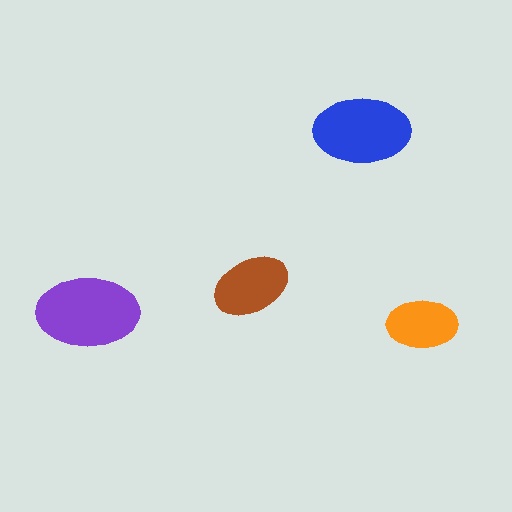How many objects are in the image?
There are 4 objects in the image.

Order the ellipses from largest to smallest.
the purple one, the blue one, the brown one, the orange one.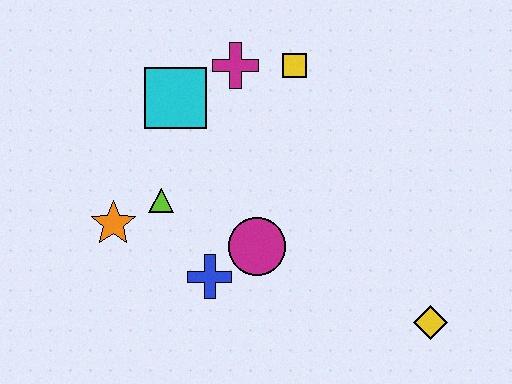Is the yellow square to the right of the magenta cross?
Yes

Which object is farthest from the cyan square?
The yellow diamond is farthest from the cyan square.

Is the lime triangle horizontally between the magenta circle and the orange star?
Yes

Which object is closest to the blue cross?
The magenta circle is closest to the blue cross.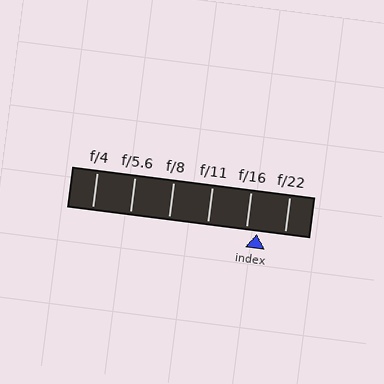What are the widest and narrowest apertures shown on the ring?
The widest aperture shown is f/4 and the narrowest is f/22.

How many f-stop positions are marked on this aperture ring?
There are 6 f-stop positions marked.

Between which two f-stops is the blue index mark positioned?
The index mark is between f/16 and f/22.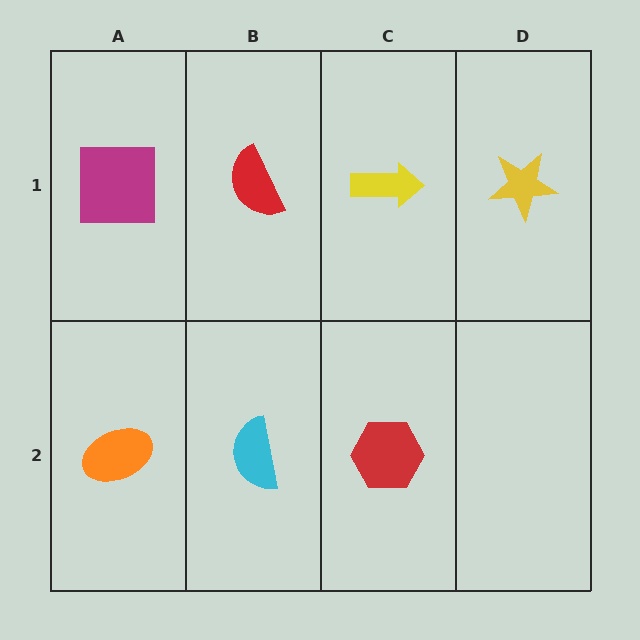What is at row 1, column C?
A yellow arrow.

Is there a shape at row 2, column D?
No, that cell is empty.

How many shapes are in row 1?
4 shapes.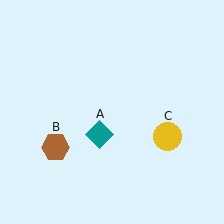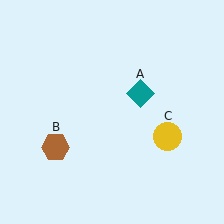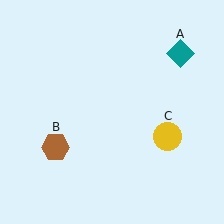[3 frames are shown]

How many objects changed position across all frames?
1 object changed position: teal diamond (object A).